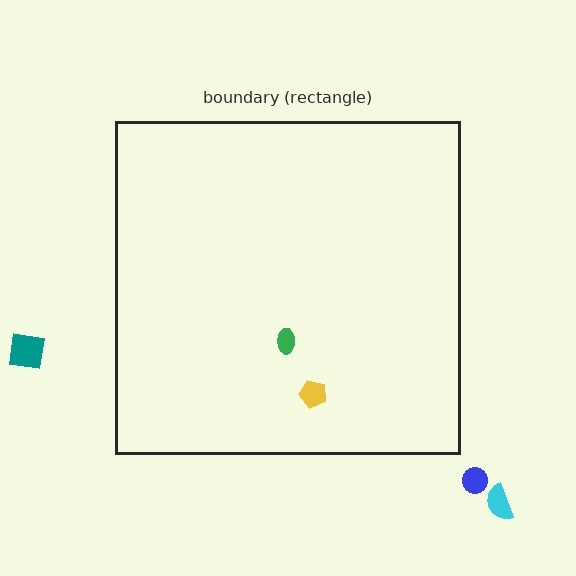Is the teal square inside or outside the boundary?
Outside.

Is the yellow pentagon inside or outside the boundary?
Inside.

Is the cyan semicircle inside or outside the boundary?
Outside.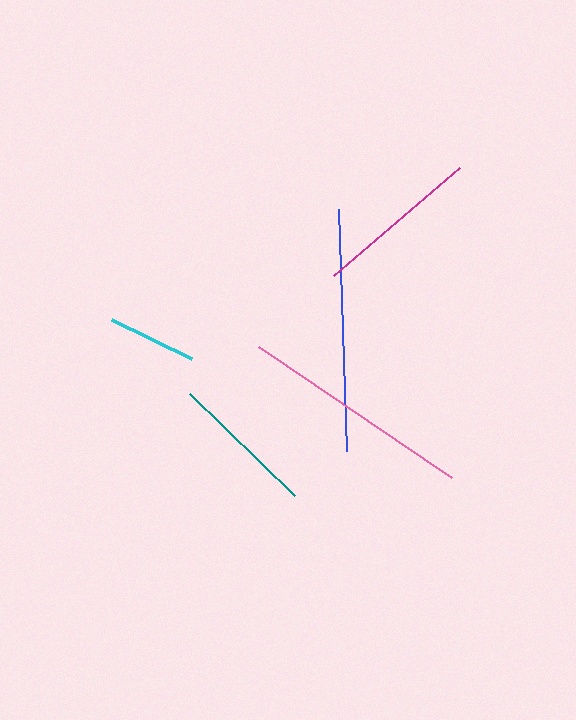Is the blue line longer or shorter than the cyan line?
The blue line is longer than the cyan line.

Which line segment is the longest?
The blue line is the longest at approximately 241 pixels.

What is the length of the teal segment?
The teal segment is approximately 147 pixels long.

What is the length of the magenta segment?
The magenta segment is approximately 166 pixels long.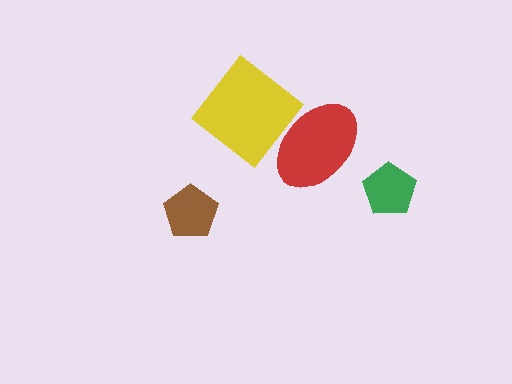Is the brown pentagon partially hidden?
No, no other shape covers it.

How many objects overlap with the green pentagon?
0 objects overlap with the green pentagon.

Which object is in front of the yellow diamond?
The red ellipse is in front of the yellow diamond.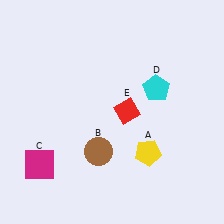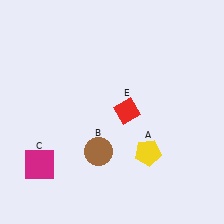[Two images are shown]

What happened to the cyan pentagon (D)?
The cyan pentagon (D) was removed in Image 2. It was in the top-right area of Image 1.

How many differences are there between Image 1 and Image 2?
There is 1 difference between the two images.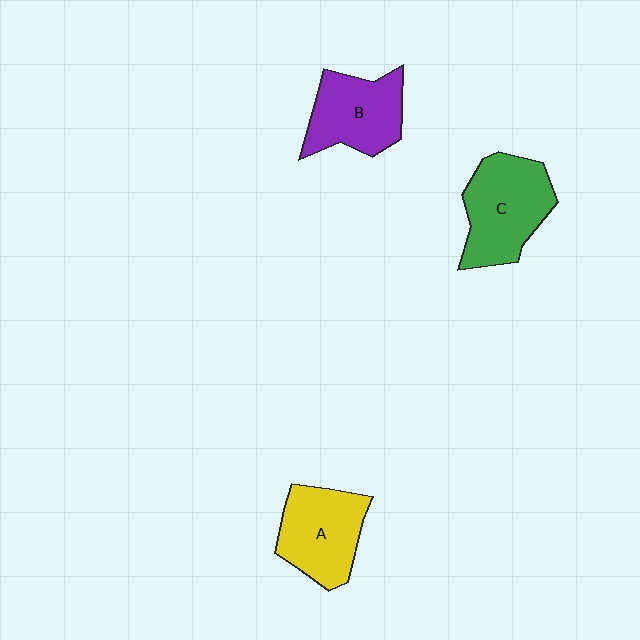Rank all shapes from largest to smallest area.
From largest to smallest: C (green), A (yellow), B (purple).